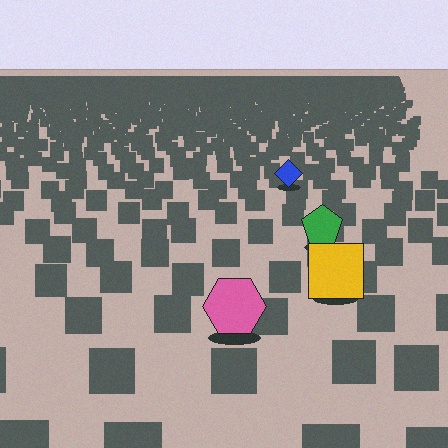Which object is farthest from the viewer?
The blue diamond is farthest from the viewer. It appears smaller and the ground texture around it is denser.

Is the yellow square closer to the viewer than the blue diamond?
Yes. The yellow square is closer — you can tell from the texture gradient: the ground texture is coarser near it.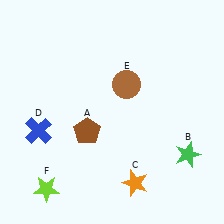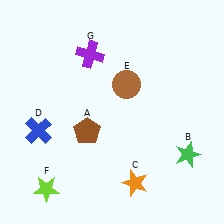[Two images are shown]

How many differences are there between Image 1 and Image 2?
There is 1 difference between the two images.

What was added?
A purple cross (G) was added in Image 2.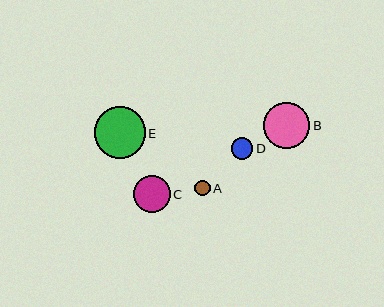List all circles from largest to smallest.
From largest to smallest: E, B, C, D, A.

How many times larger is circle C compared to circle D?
Circle C is approximately 1.7 times the size of circle D.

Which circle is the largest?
Circle E is the largest with a size of approximately 51 pixels.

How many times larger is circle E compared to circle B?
Circle E is approximately 1.1 times the size of circle B.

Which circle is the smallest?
Circle A is the smallest with a size of approximately 15 pixels.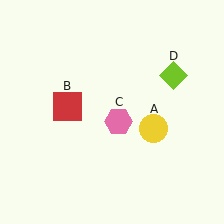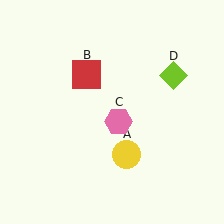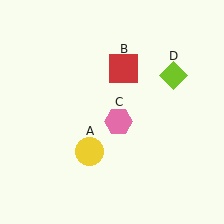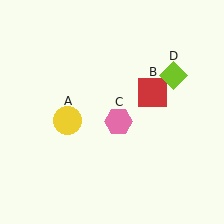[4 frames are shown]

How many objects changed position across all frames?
2 objects changed position: yellow circle (object A), red square (object B).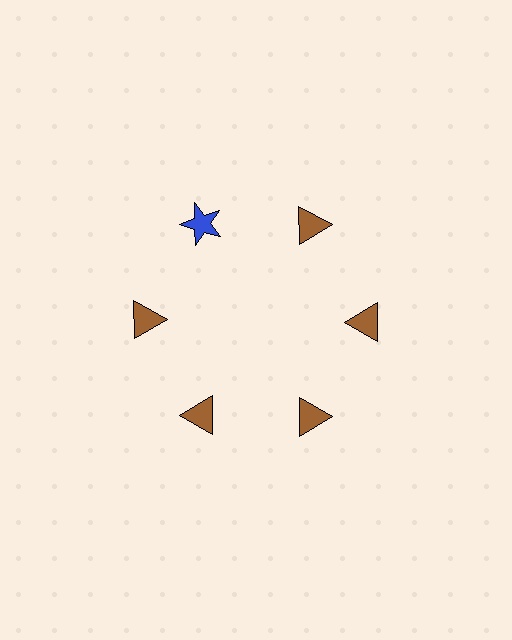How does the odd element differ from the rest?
It differs in both color (blue instead of brown) and shape (star instead of triangle).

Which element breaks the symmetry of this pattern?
The blue star at roughly the 11 o'clock position breaks the symmetry. All other shapes are brown triangles.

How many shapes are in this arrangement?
There are 6 shapes arranged in a ring pattern.